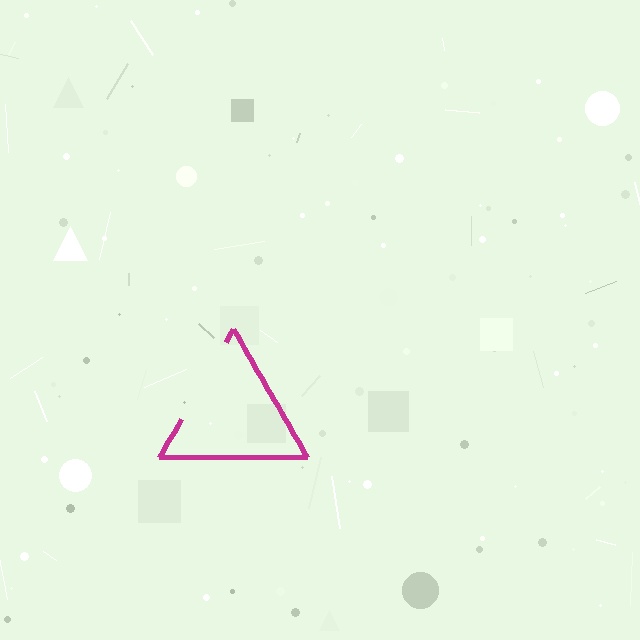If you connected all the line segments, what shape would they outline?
They would outline a triangle.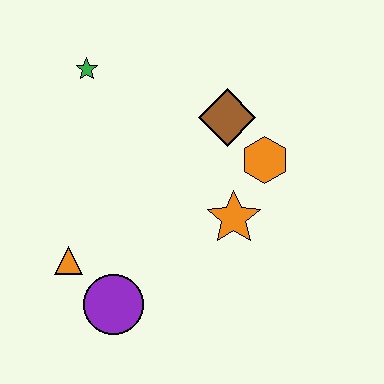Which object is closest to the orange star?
The orange hexagon is closest to the orange star.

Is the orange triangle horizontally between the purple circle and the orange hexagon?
No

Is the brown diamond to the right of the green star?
Yes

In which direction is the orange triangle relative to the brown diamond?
The orange triangle is to the left of the brown diamond.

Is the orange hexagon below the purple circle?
No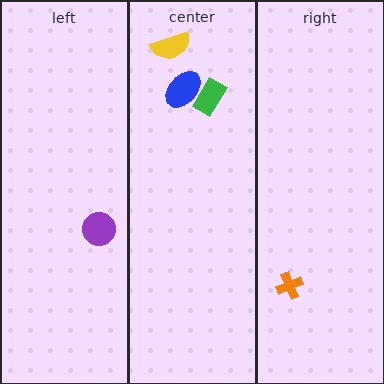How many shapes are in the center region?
3.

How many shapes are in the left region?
1.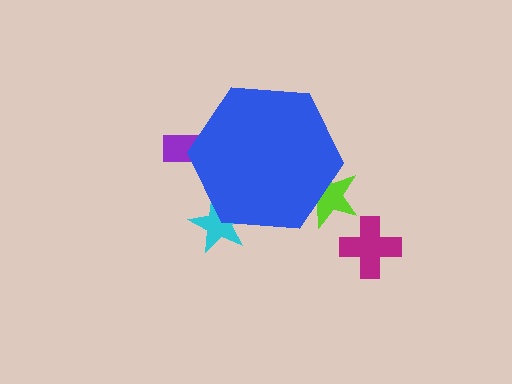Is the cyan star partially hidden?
Yes, the cyan star is partially hidden behind the blue hexagon.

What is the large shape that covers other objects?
A blue hexagon.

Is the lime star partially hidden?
Yes, the lime star is partially hidden behind the blue hexagon.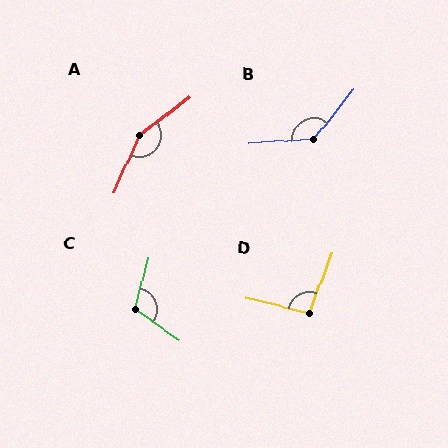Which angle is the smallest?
D, at approximately 97 degrees.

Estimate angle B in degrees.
Approximately 133 degrees.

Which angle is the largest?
A, at approximately 151 degrees.